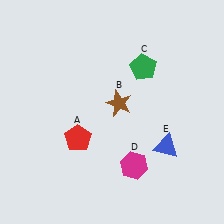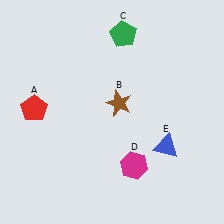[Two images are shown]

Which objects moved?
The objects that moved are: the red pentagon (A), the green pentagon (C).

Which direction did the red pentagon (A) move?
The red pentagon (A) moved left.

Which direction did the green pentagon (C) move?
The green pentagon (C) moved up.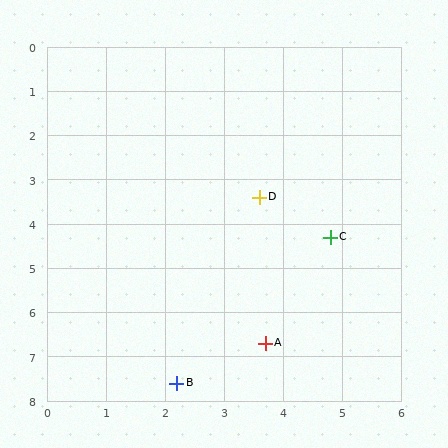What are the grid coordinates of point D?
Point D is at approximately (3.6, 3.4).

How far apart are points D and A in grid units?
Points D and A are about 3.3 grid units apart.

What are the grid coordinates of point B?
Point B is at approximately (2.2, 7.6).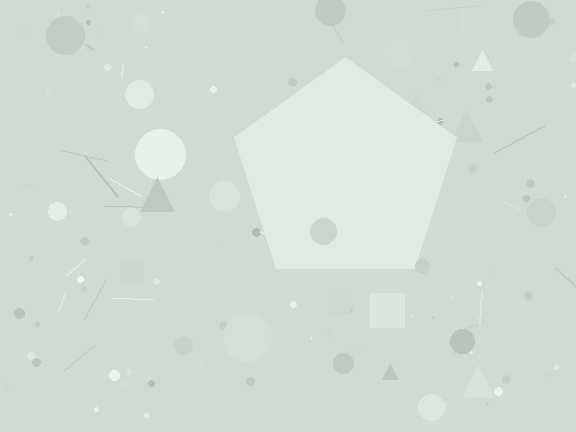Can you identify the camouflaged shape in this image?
The camouflaged shape is a pentagon.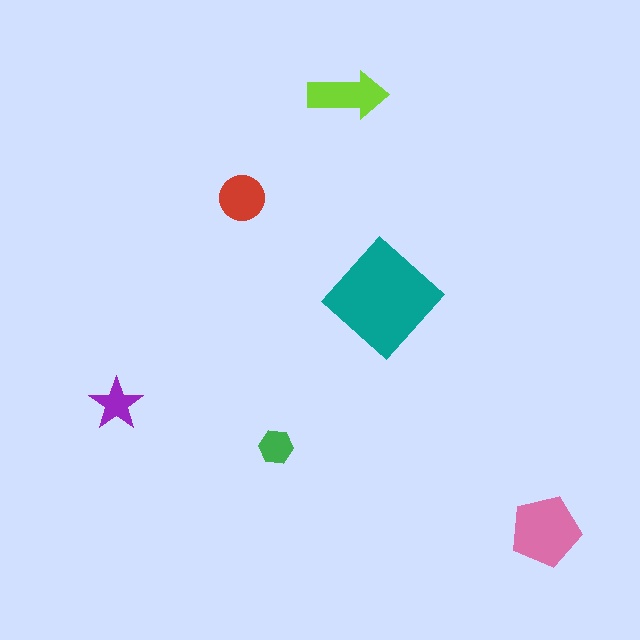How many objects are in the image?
There are 6 objects in the image.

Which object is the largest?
The teal diamond.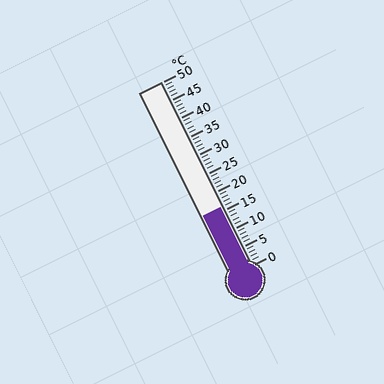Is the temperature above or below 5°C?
The temperature is above 5°C.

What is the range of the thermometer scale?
The thermometer scale ranges from 0°C to 50°C.